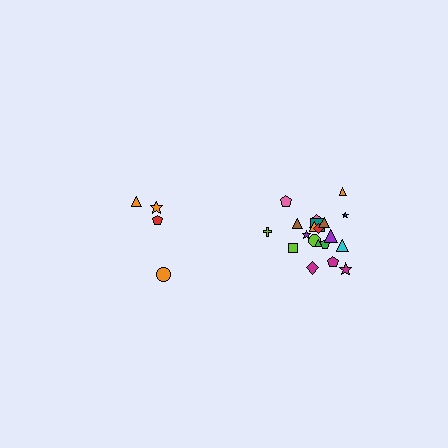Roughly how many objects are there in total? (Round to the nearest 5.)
Roughly 25 objects in total.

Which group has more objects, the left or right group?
The right group.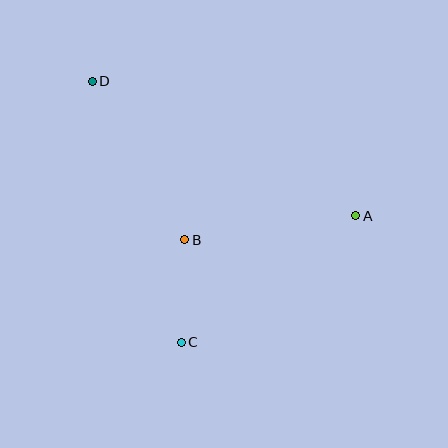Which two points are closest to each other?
Points B and C are closest to each other.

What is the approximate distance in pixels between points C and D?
The distance between C and D is approximately 276 pixels.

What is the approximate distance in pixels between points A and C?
The distance between A and C is approximately 215 pixels.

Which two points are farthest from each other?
Points A and D are farthest from each other.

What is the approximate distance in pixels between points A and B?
The distance between A and B is approximately 173 pixels.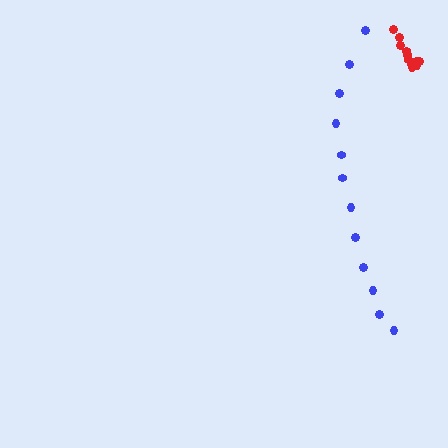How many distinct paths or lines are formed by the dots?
There are 2 distinct paths.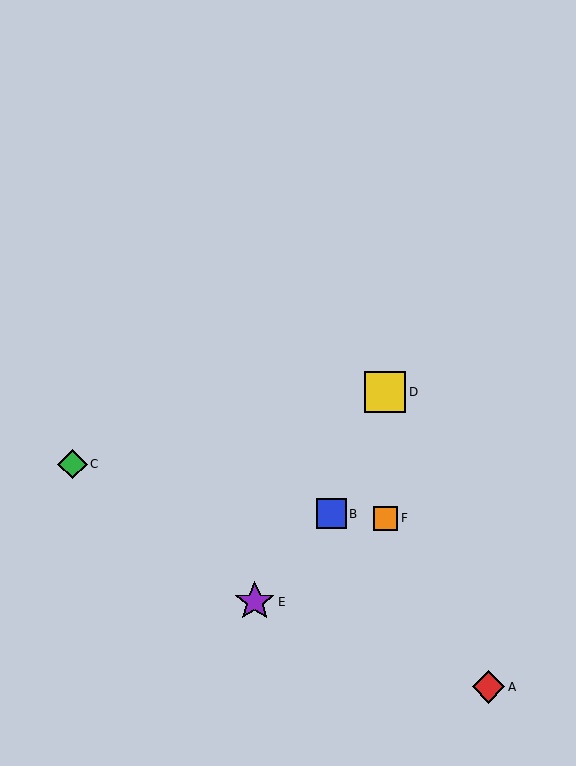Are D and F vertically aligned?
Yes, both are at x≈385.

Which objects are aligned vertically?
Objects D, F are aligned vertically.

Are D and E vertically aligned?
No, D is at x≈385 and E is at x≈255.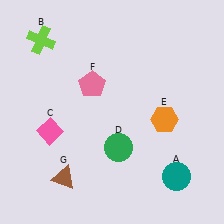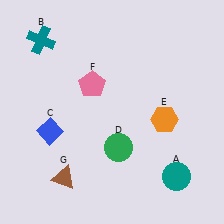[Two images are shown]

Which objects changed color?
B changed from lime to teal. C changed from pink to blue.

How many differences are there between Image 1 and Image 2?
There are 2 differences between the two images.